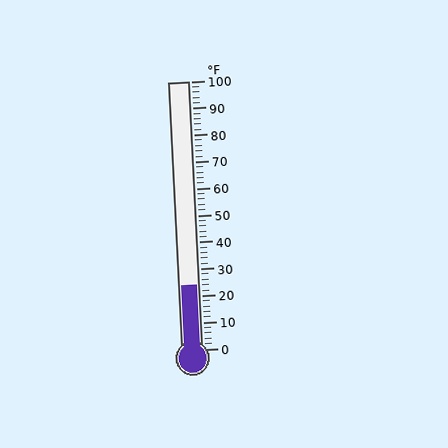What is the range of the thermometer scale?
The thermometer scale ranges from 0°F to 100°F.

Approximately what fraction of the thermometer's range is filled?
The thermometer is filled to approximately 25% of its range.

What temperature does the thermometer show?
The thermometer shows approximately 24°F.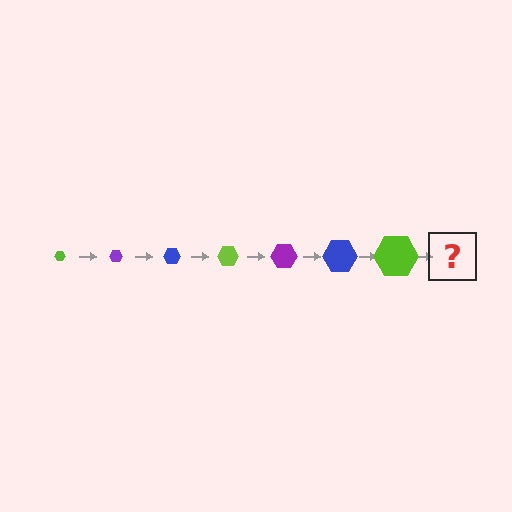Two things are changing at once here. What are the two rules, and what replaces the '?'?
The two rules are that the hexagon grows larger each step and the color cycles through lime, purple, and blue. The '?' should be a purple hexagon, larger than the previous one.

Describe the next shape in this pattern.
It should be a purple hexagon, larger than the previous one.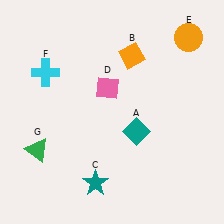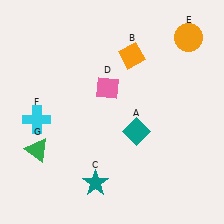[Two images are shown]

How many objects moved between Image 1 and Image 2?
1 object moved between the two images.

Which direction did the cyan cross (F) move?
The cyan cross (F) moved down.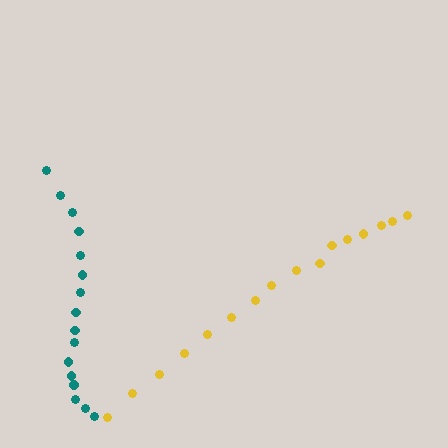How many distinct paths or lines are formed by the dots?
There are 2 distinct paths.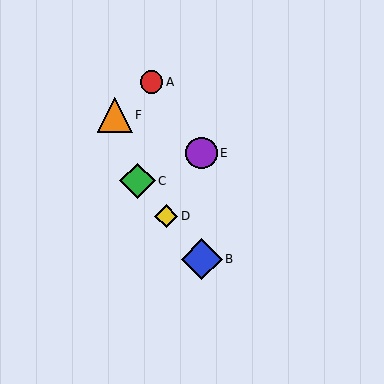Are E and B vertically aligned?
Yes, both are at x≈202.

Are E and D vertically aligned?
No, E is at x≈202 and D is at x≈166.